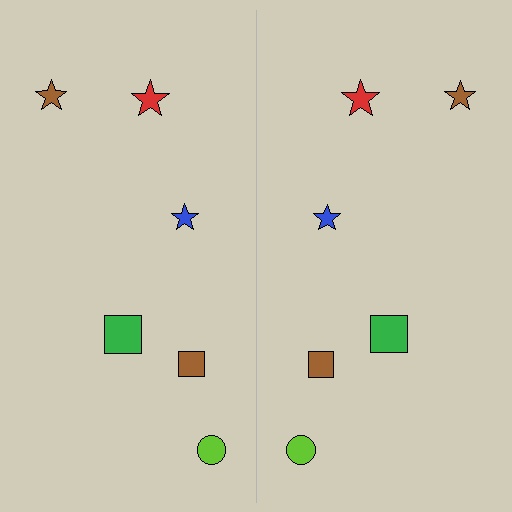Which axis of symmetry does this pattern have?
The pattern has a vertical axis of symmetry running through the center of the image.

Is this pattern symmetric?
Yes, this pattern has bilateral (reflection) symmetry.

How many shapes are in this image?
There are 12 shapes in this image.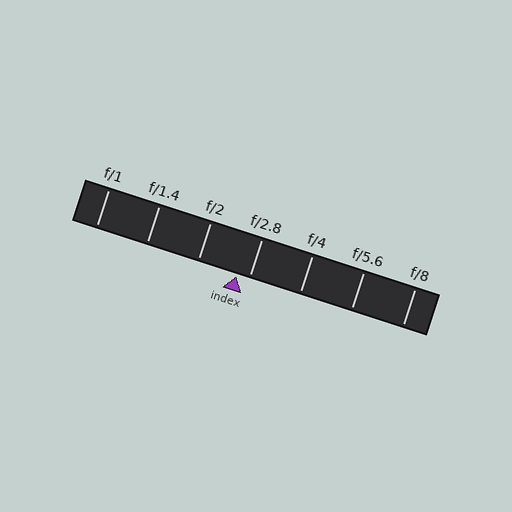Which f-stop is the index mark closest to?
The index mark is closest to f/2.8.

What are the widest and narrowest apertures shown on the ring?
The widest aperture shown is f/1 and the narrowest is f/8.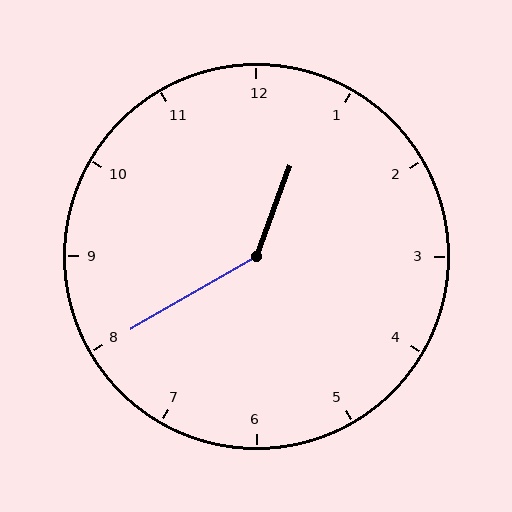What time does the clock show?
12:40.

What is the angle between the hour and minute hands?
Approximately 140 degrees.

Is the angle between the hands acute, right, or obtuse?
It is obtuse.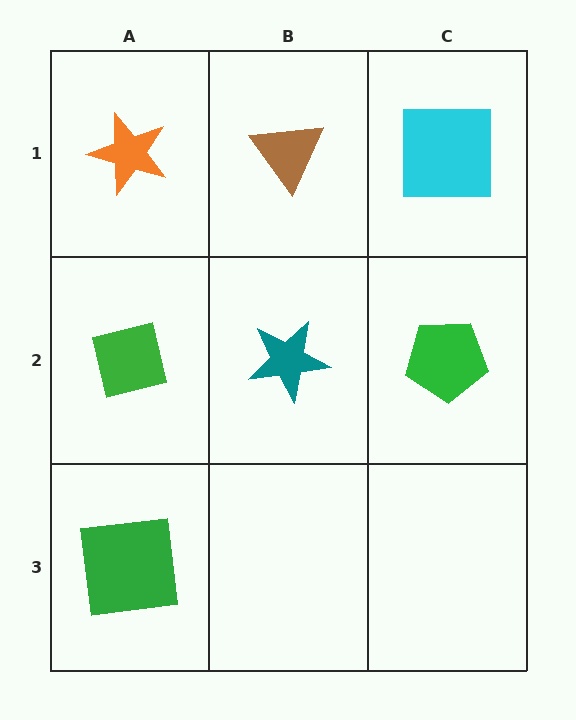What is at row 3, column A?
A green square.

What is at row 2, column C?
A green pentagon.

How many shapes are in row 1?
3 shapes.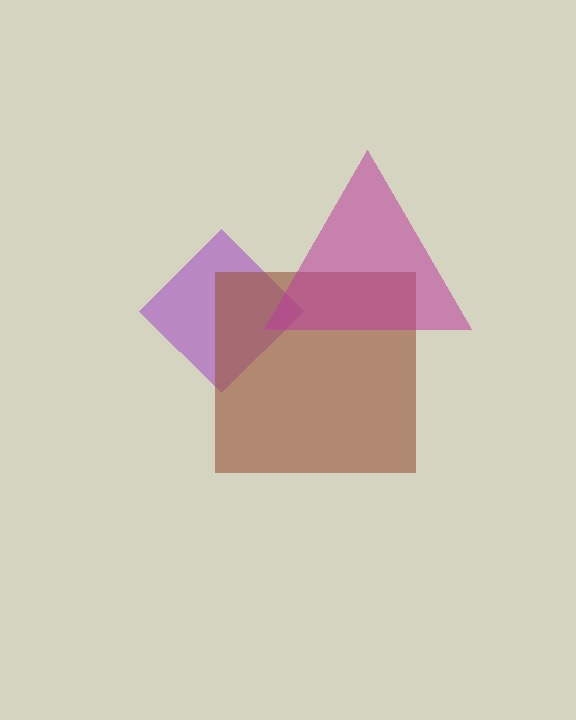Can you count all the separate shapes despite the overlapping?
Yes, there are 3 separate shapes.